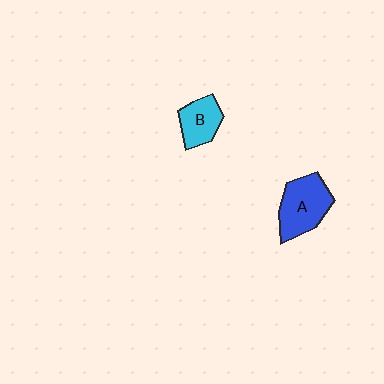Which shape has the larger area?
Shape A (blue).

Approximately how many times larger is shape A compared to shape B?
Approximately 1.6 times.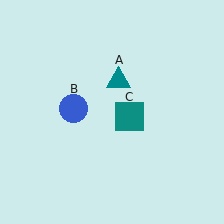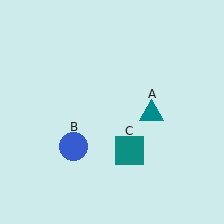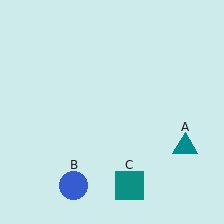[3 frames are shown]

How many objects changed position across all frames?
3 objects changed position: teal triangle (object A), blue circle (object B), teal square (object C).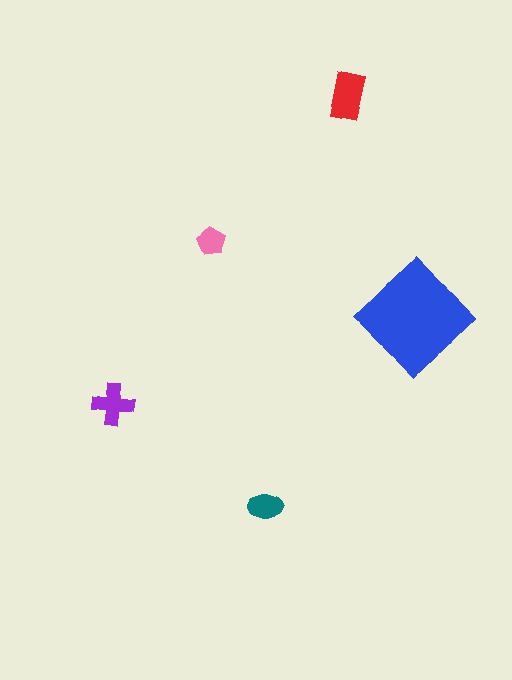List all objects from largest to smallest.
The blue diamond, the red rectangle, the purple cross, the teal ellipse, the pink pentagon.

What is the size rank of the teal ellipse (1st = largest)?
4th.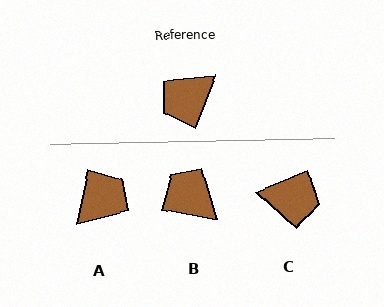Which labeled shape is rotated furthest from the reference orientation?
A, about 170 degrees away.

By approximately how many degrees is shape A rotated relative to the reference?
Approximately 170 degrees clockwise.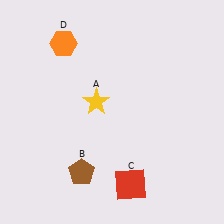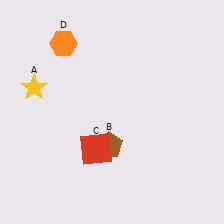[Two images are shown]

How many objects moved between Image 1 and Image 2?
3 objects moved between the two images.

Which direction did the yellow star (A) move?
The yellow star (A) moved left.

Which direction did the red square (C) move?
The red square (C) moved up.